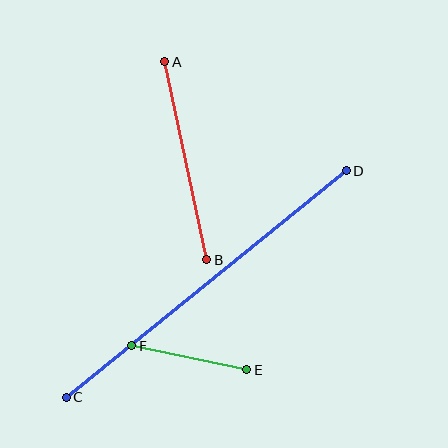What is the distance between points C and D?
The distance is approximately 360 pixels.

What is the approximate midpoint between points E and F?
The midpoint is at approximately (189, 358) pixels.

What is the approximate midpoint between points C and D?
The midpoint is at approximately (206, 284) pixels.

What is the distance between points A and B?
The distance is approximately 202 pixels.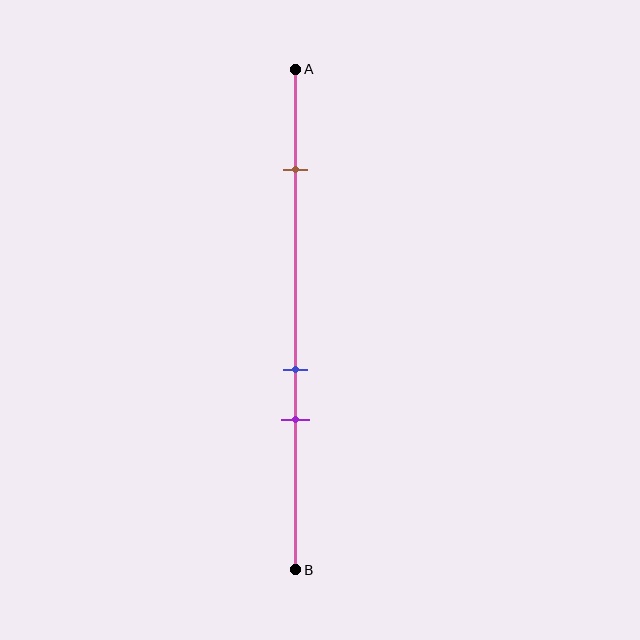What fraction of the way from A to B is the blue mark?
The blue mark is approximately 60% (0.6) of the way from A to B.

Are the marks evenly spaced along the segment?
No, the marks are not evenly spaced.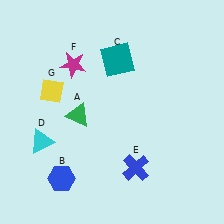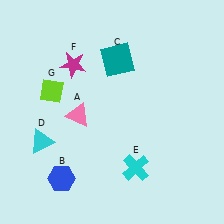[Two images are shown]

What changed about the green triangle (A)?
In Image 1, A is green. In Image 2, it changed to pink.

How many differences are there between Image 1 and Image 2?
There are 3 differences between the two images.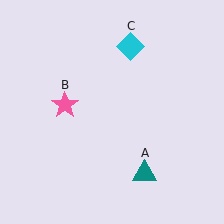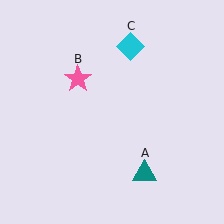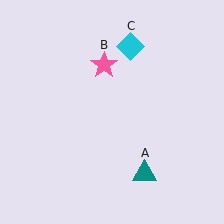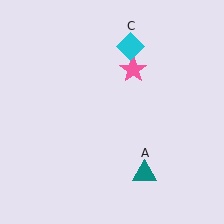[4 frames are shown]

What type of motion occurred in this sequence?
The pink star (object B) rotated clockwise around the center of the scene.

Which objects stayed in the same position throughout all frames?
Teal triangle (object A) and cyan diamond (object C) remained stationary.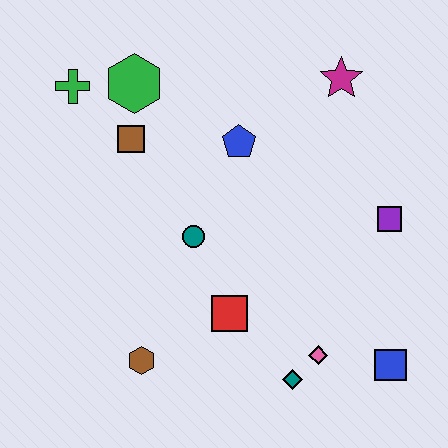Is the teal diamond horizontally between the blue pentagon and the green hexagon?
No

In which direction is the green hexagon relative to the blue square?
The green hexagon is above the blue square.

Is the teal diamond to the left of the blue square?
Yes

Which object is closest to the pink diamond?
The teal diamond is closest to the pink diamond.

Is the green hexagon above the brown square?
Yes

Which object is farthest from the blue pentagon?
The blue square is farthest from the blue pentagon.